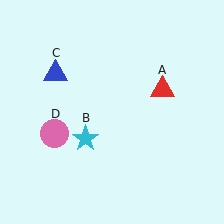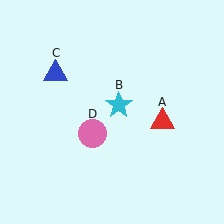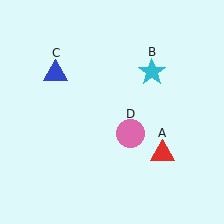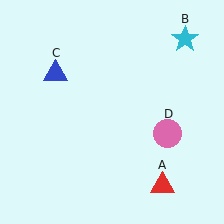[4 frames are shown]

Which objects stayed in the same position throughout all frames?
Blue triangle (object C) remained stationary.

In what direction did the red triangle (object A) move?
The red triangle (object A) moved down.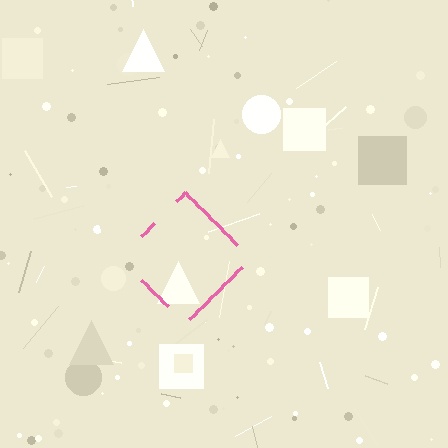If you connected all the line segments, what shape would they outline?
They would outline a diamond.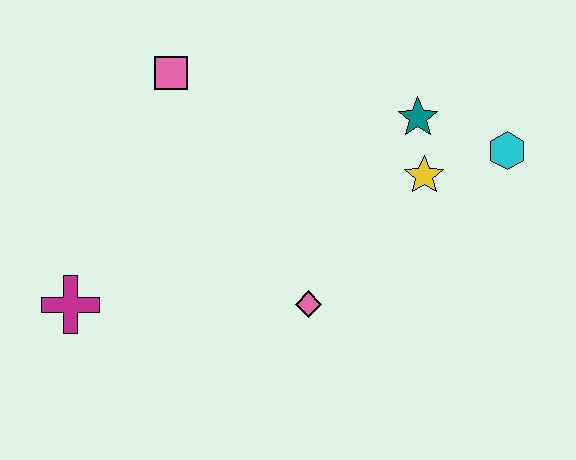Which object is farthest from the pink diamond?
The pink square is farthest from the pink diamond.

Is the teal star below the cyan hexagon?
No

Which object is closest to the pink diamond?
The yellow star is closest to the pink diamond.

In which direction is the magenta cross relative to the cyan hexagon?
The magenta cross is to the left of the cyan hexagon.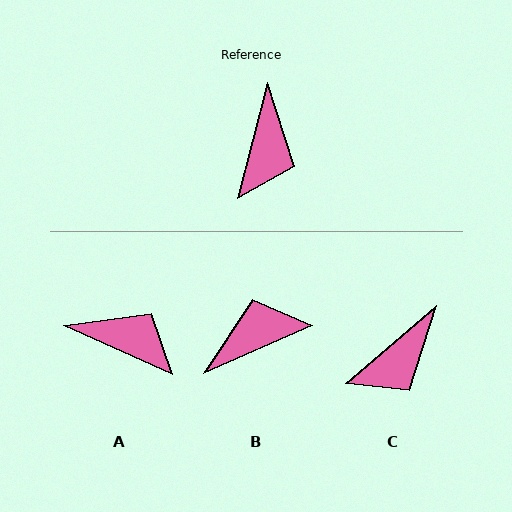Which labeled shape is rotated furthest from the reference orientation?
B, about 128 degrees away.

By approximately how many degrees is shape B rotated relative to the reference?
Approximately 128 degrees counter-clockwise.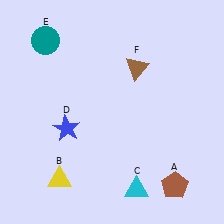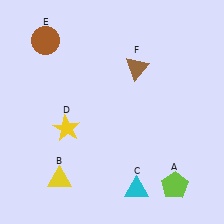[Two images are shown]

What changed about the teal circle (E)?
In Image 1, E is teal. In Image 2, it changed to brown.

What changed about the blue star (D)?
In Image 1, D is blue. In Image 2, it changed to yellow.